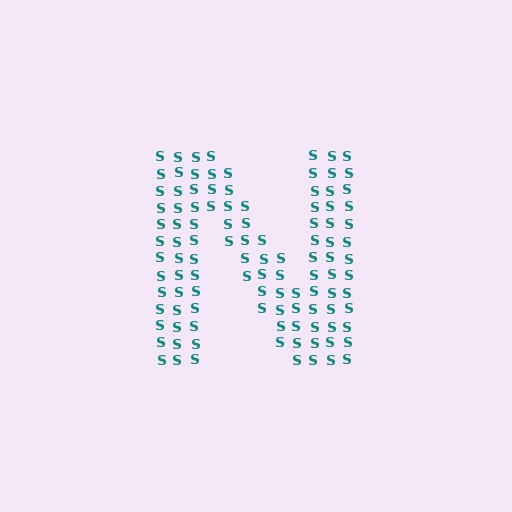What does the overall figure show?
The overall figure shows the letter N.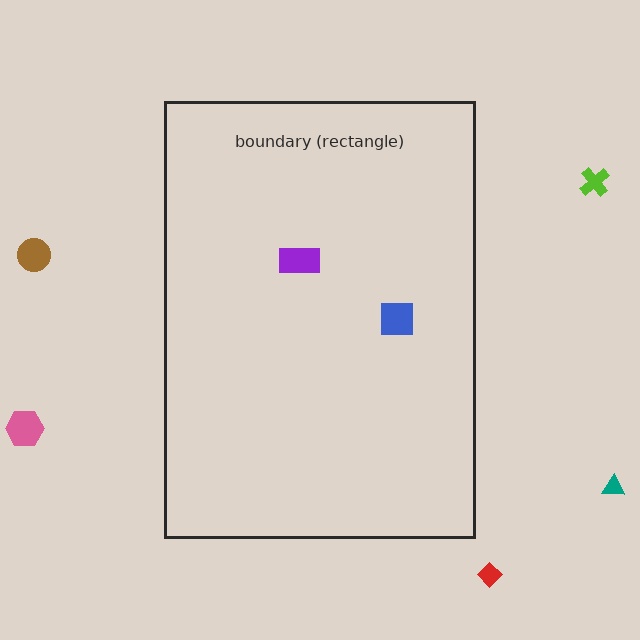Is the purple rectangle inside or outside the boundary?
Inside.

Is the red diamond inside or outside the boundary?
Outside.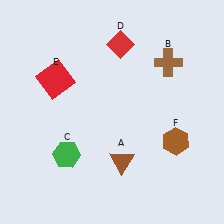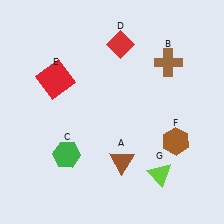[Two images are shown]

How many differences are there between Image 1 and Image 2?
There is 1 difference between the two images.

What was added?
A lime triangle (G) was added in Image 2.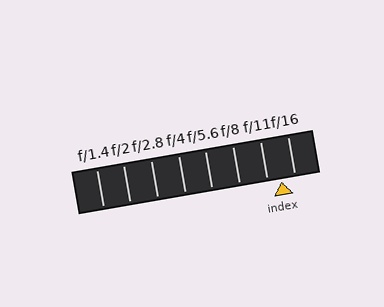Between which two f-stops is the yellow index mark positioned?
The index mark is between f/11 and f/16.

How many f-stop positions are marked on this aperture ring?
There are 8 f-stop positions marked.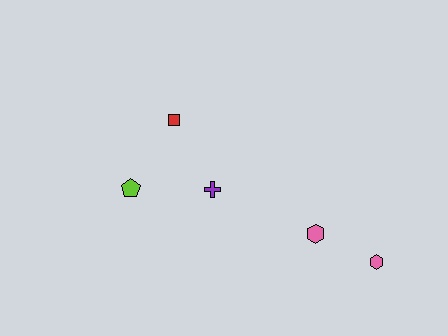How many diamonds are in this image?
There are no diamonds.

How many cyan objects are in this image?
There are no cyan objects.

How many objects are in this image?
There are 5 objects.